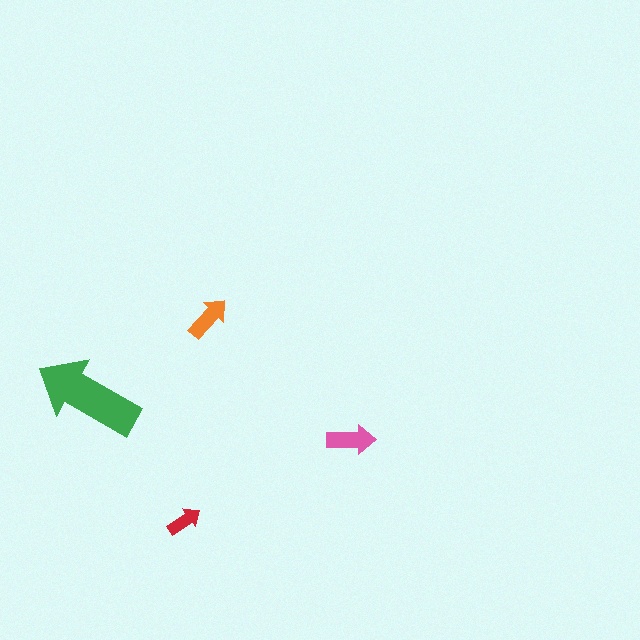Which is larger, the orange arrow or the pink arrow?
The pink one.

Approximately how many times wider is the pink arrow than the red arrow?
About 1.5 times wider.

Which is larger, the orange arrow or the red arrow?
The orange one.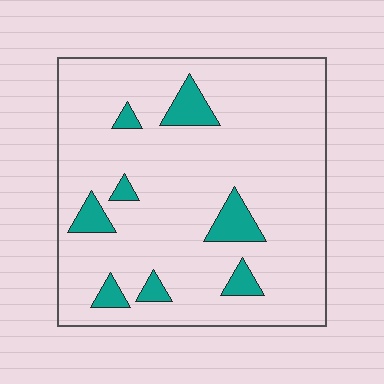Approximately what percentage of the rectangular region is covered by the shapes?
Approximately 10%.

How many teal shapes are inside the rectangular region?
8.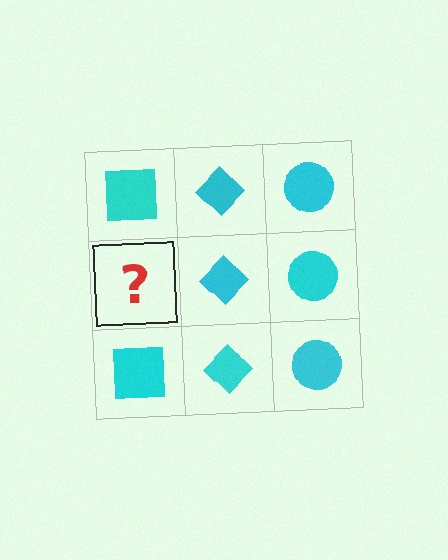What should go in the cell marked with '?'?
The missing cell should contain a cyan square.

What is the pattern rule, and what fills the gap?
The rule is that each column has a consistent shape. The gap should be filled with a cyan square.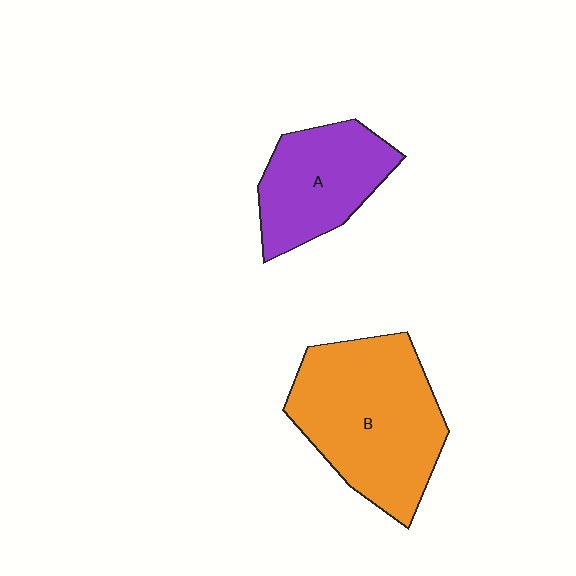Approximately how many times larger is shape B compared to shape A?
Approximately 1.6 times.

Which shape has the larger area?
Shape B (orange).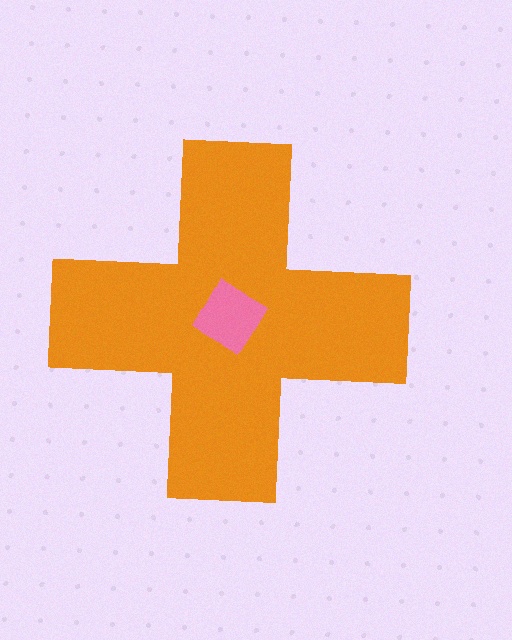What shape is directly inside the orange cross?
The pink diamond.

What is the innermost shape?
The pink diamond.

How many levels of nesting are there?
2.